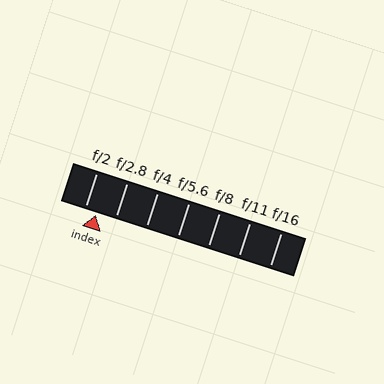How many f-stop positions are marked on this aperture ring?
There are 7 f-stop positions marked.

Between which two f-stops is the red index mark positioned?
The index mark is between f/2 and f/2.8.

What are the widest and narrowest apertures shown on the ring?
The widest aperture shown is f/2 and the narrowest is f/16.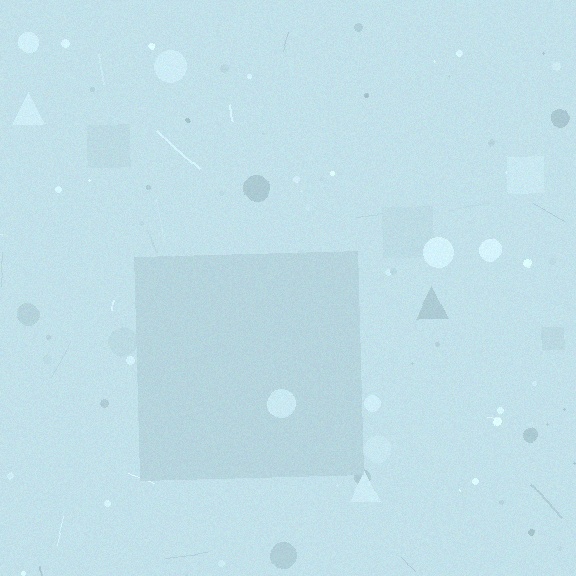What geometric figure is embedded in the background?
A square is embedded in the background.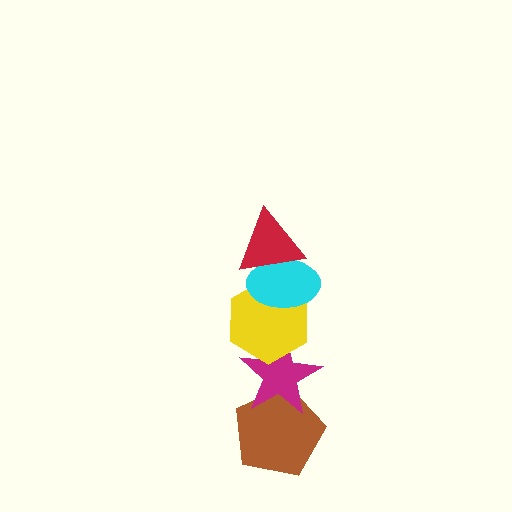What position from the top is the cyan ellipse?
The cyan ellipse is 2nd from the top.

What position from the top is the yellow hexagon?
The yellow hexagon is 3rd from the top.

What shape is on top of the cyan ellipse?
The red triangle is on top of the cyan ellipse.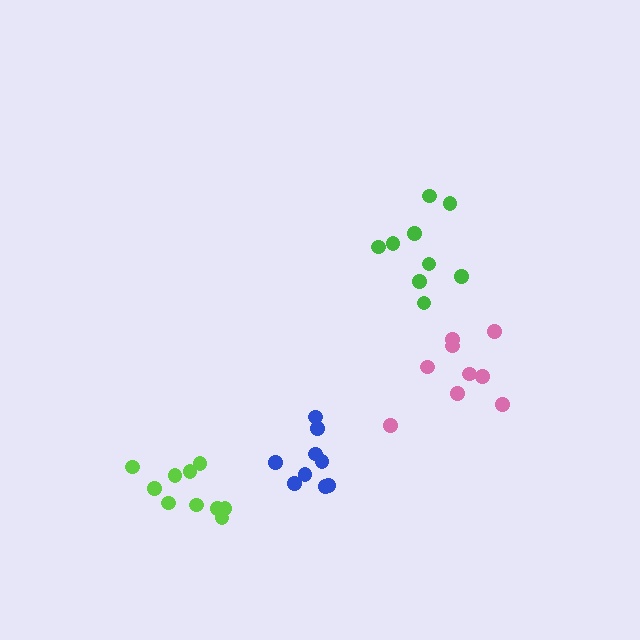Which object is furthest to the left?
The lime cluster is leftmost.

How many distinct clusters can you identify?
There are 4 distinct clusters.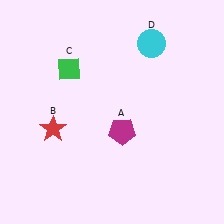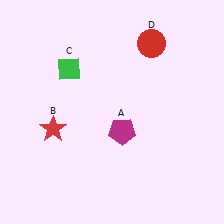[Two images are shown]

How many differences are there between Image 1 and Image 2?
There is 1 difference between the two images.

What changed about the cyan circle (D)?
In Image 1, D is cyan. In Image 2, it changed to red.